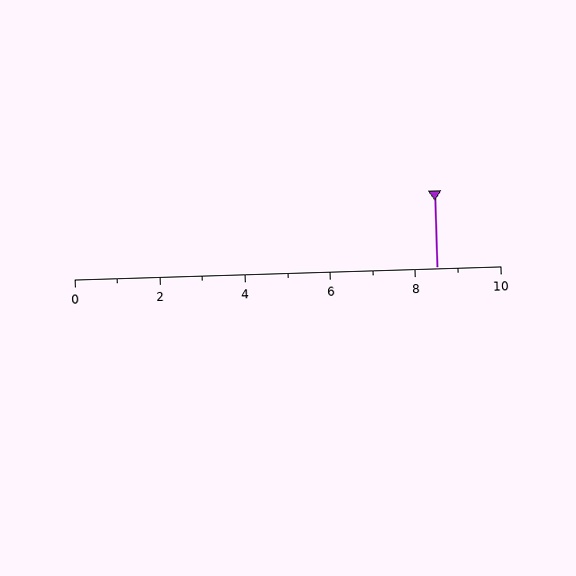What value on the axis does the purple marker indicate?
The marker indicates approximately 8.5.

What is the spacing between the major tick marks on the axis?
The major ticks are spaced 2 apart.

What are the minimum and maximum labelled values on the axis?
The axis runs from 0 to 10.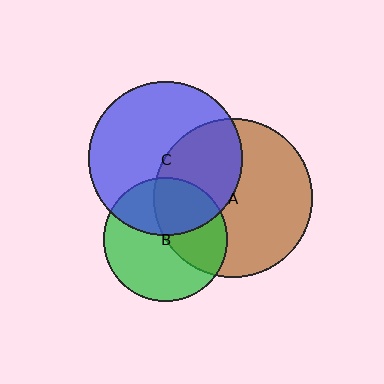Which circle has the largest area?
Circle A (brown).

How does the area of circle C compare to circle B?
Approximately 1.5 times.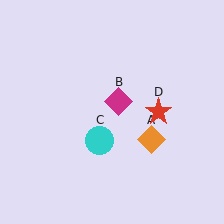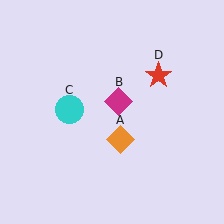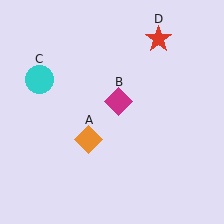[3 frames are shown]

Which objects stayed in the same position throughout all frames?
Magenta diamond (object B) remained stationary.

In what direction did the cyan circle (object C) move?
The cyan circle (object C) moved up and to the left.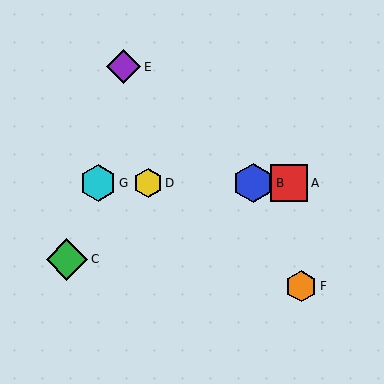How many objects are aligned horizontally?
4 objects (A, B, D, G) are aligned horizontally.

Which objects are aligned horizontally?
Objects A, B, D, G are aligned horizontally.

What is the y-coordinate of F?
Object F is at y≈286.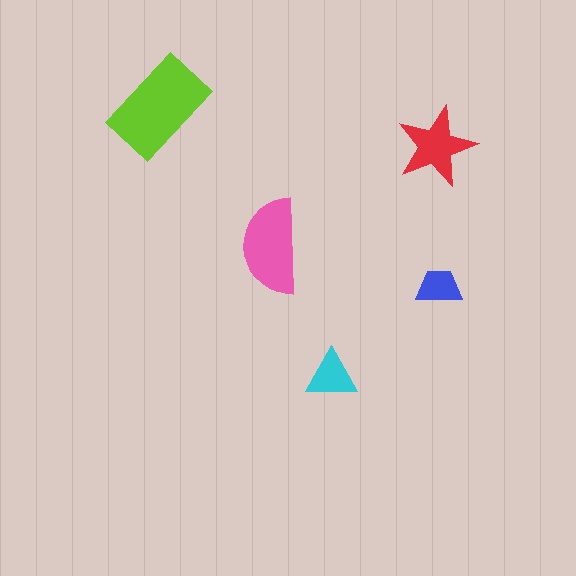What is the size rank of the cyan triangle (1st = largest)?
4th.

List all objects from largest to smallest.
The lime rectangle, the pink semicircle, the red star, the cyan triangle, the blue trapezoid.